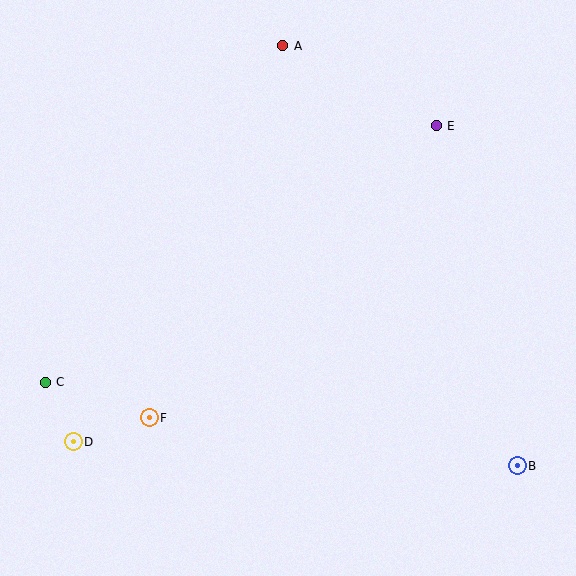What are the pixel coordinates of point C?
Point C is at (45, 382).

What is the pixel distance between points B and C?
The distance between B and C is 480 pixels.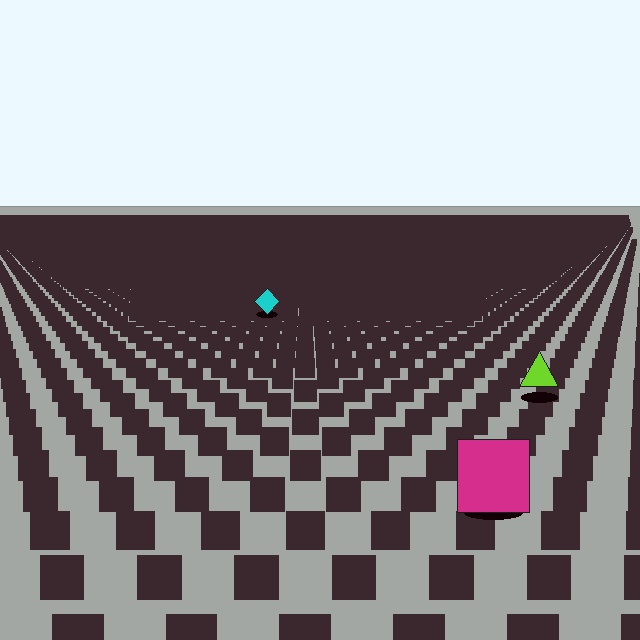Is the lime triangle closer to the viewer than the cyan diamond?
Yes. The lime triangle is closer — you can tell from the texture gradient: the ground texture is coarser near it.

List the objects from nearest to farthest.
From nearest to farthest: the magenta square, the lime triangle, the cyan diamond.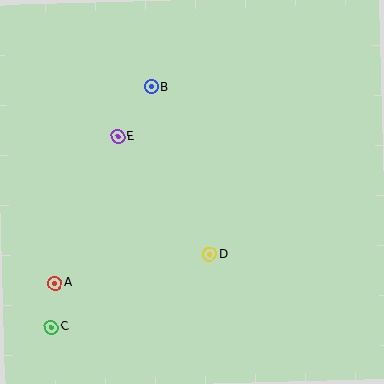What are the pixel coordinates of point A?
Point A is at (55, 283).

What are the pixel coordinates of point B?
Point B is at (152, 87).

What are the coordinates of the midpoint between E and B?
The midpoint between E and B is at (135, 111).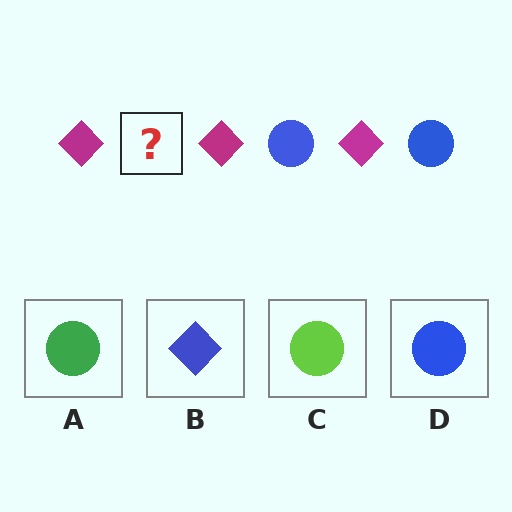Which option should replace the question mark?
Option D.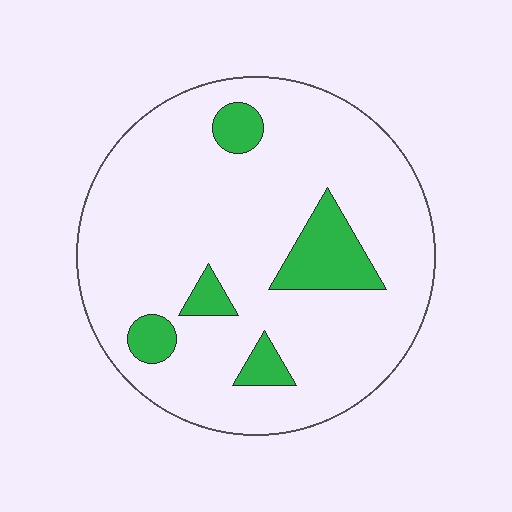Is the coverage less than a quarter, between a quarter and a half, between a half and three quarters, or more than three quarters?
Less than a quarter.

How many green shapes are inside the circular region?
5.